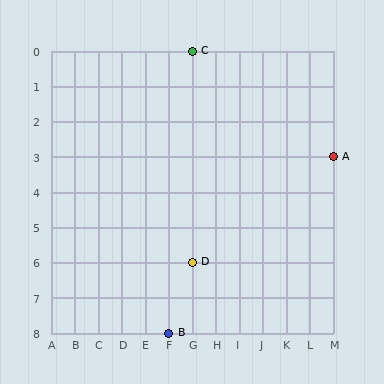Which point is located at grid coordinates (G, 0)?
Point C is at (G, 0).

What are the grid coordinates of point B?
Point B is at grid coordinates (F, 8).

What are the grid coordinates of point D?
Point D is at grid coordinates (G, 6).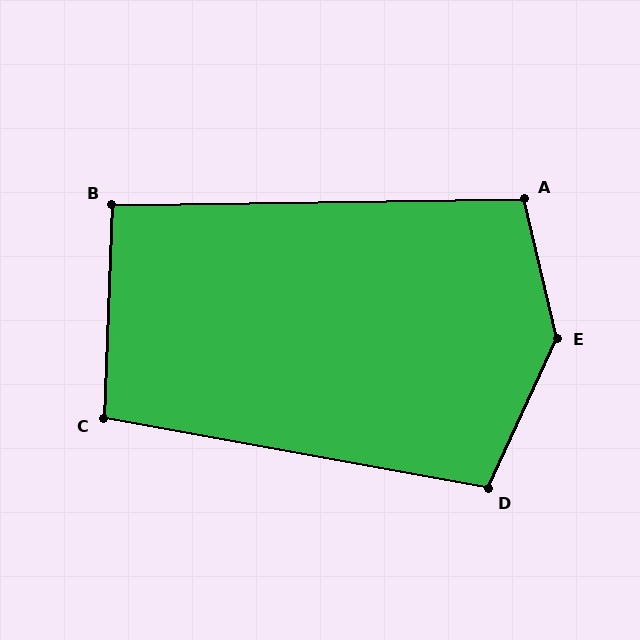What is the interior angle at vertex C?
Approximately 98 degrees (obtuse).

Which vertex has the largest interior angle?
E, at approximately 142 degrees.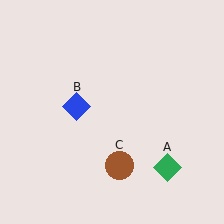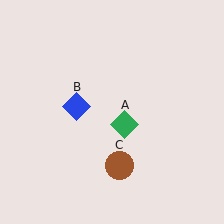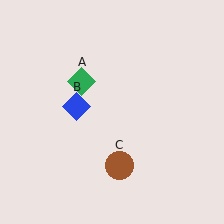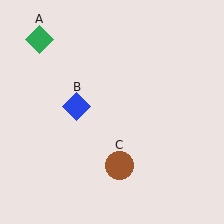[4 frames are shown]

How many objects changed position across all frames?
1 object changed position: green diamond (object A).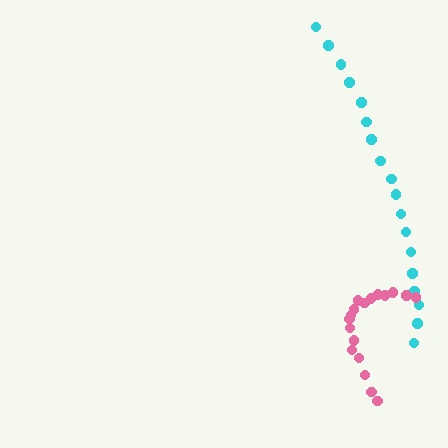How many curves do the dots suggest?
There are 2 distinct paths.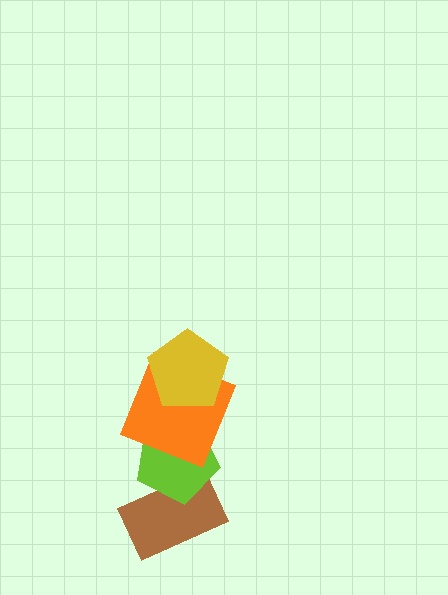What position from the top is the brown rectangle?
The brown rectangle is 4th from the top.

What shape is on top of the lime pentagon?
The orange square is on top of the lime pentagon.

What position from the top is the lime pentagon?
The lime pentagon is 3rd from the top.